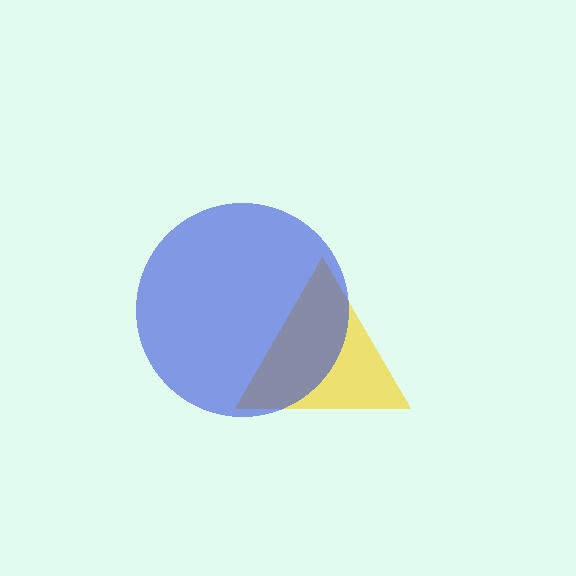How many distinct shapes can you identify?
There are 2 distinct shapes: a yellow triangle, a blue circle.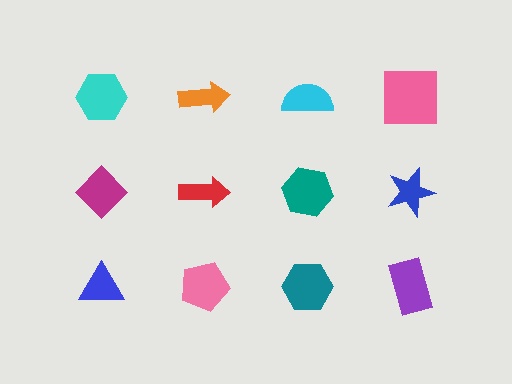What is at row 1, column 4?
A pink square.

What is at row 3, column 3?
A teal hexagon.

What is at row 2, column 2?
A red arrow.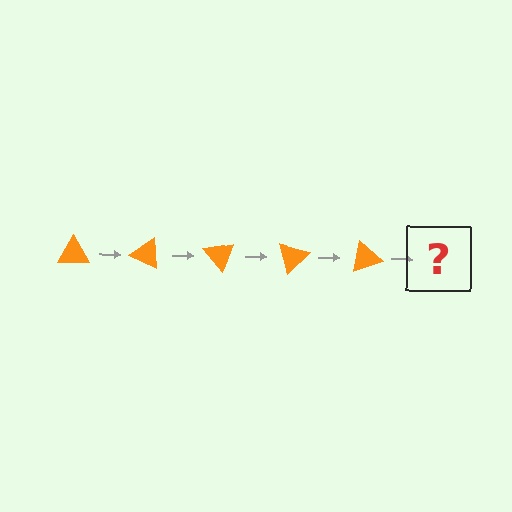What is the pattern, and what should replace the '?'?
The pattern is that the triangle rotates 25 degrees each step. The '?' should be an orange triangle rotated 125 degrees.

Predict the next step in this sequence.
The next step is an orange triangle rotated 125 degrees.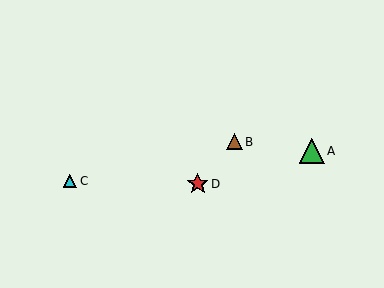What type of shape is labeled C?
Shape C is a cyan triangle.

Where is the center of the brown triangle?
The center of the brown triangle is at (234, 142).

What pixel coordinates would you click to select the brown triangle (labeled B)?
Click at (234, 142) to select the brown triangle B.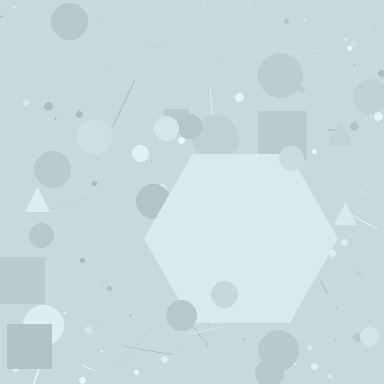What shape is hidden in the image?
A hexagon is hidden in the image.